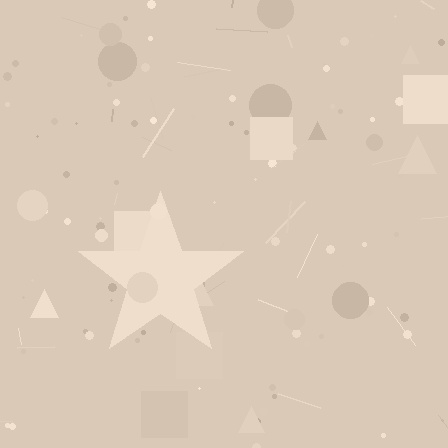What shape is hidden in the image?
A star is hidden in the image.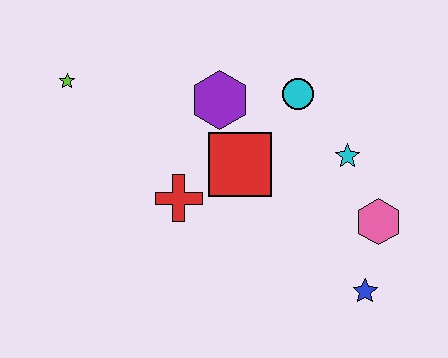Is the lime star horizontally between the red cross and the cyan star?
No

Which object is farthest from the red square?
The lime star is farthest from the red square.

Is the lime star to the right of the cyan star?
No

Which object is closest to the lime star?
The purple hexagon is closest to the lime star.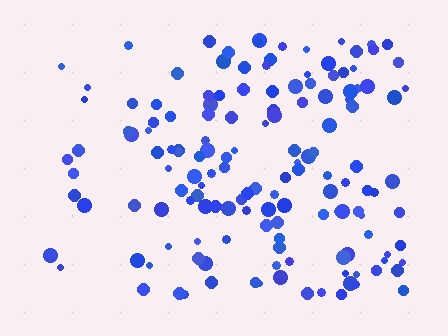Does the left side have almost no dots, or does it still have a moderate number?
Still a moderate number, just noticeably fewer than the right.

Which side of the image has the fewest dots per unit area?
The left.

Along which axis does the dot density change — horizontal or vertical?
Horizontal.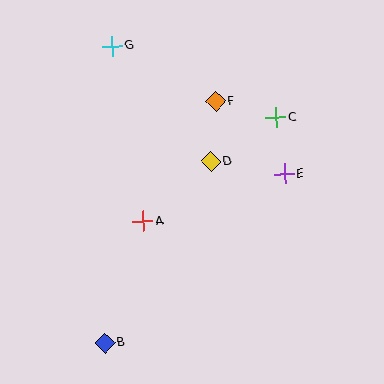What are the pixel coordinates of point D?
Point D is at (211, 162).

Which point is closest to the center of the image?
Point D at (211, 162) is closest to the center.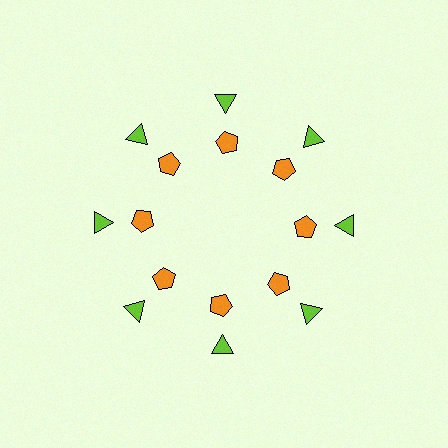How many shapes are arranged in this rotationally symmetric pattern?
There are 16 shapes, arranged in 8 groups of 2.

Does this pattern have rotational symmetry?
Yes, this pattern has 8-fold rotational symmetry. It looks the same after rotating 45 degrees around the center.